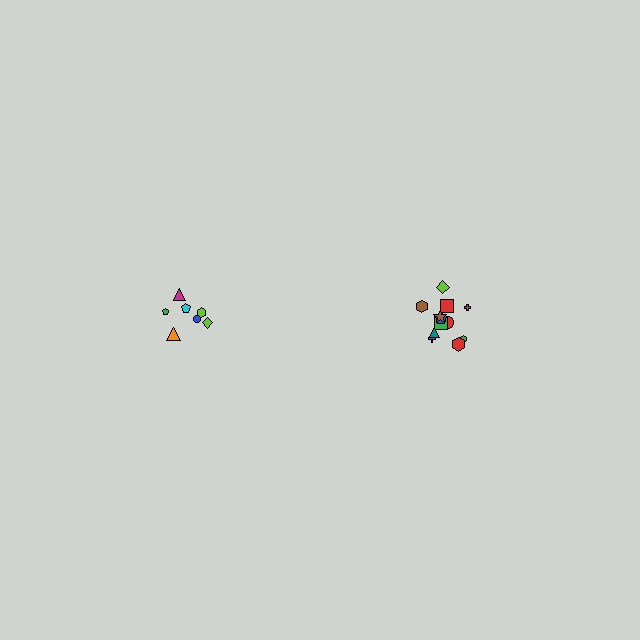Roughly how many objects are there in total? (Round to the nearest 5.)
Roughly 20 objects in total.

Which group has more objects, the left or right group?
The right group.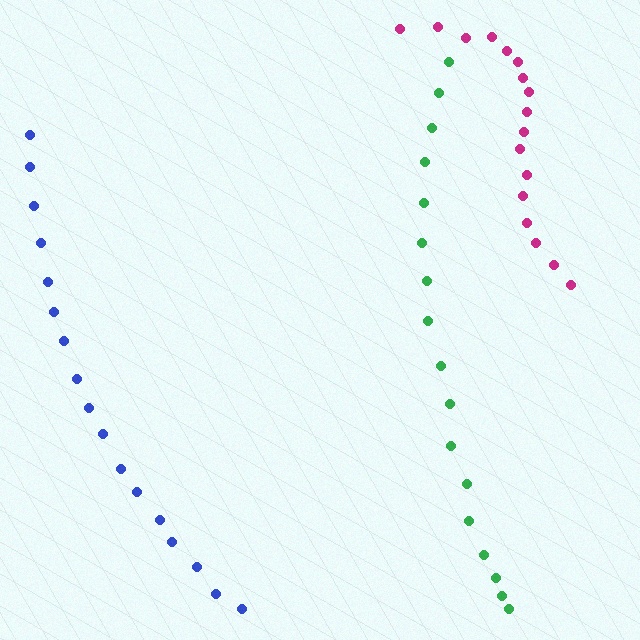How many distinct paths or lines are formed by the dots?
There are 3 distinct paths.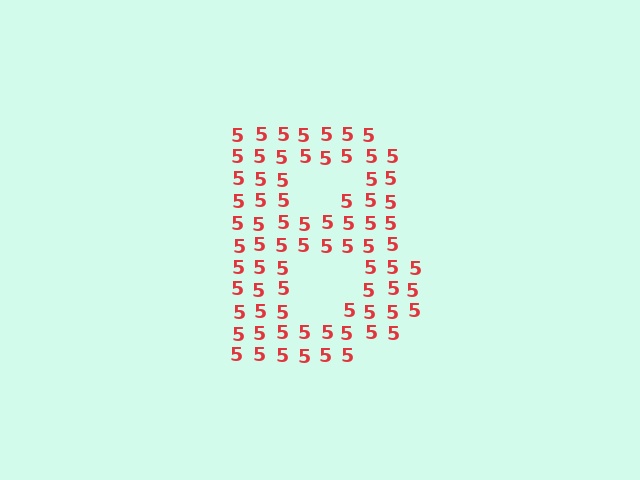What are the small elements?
The small elements are digit 5's.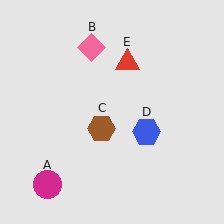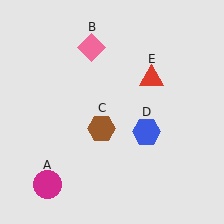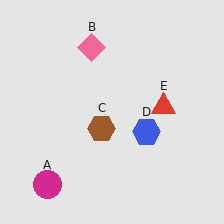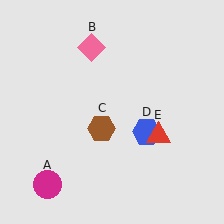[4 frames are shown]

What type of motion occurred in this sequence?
The red triangle (object E) rotated clockwise around the center of the scene.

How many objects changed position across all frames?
1 object changed position: red triangle (object E).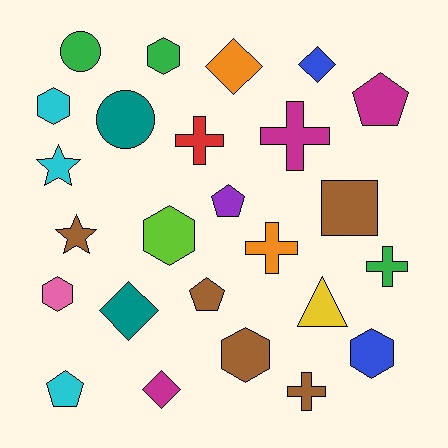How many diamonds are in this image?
There are 4 diamonds.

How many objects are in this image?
There are 25 objects.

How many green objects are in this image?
There are 3 green objects.